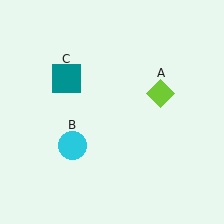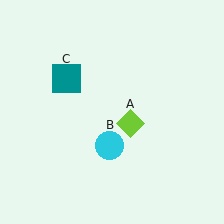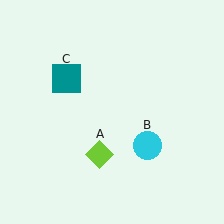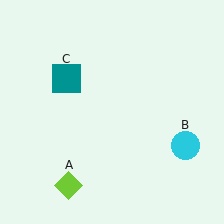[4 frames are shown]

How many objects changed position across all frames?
2 objects changed position: lime diamond (object A), cyan circle (object B).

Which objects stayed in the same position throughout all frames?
Teal square (object C) remained stationary.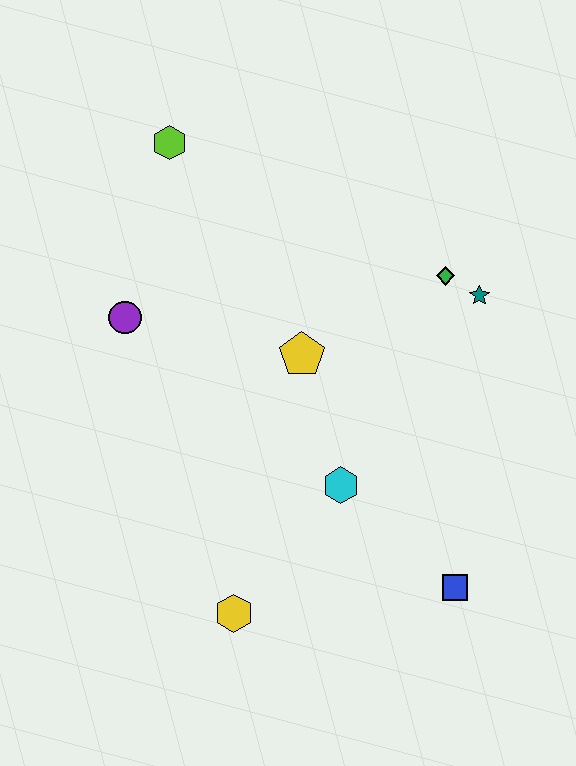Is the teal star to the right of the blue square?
Yes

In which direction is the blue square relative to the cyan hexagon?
The blue square is to the right of the cyan hexagon.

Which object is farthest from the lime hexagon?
The blue square is farthest from the lime hexagon.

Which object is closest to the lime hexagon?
The purple circle is closest to the lime hexagon.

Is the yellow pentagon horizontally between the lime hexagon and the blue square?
Yes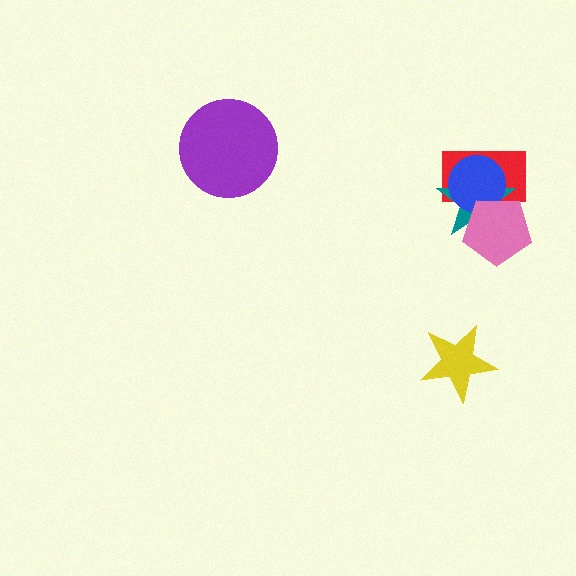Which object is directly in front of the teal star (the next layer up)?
The blue circle is directly in front of the teal star.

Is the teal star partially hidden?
Yes, it is partially covered by another shape.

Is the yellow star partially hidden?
No, no other shape covers it.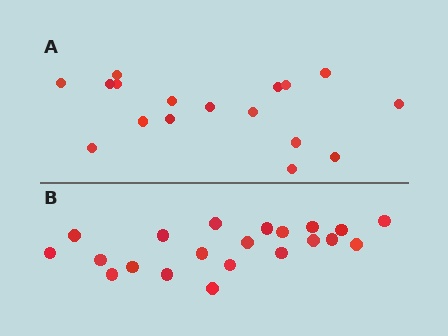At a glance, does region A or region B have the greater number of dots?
Region B (the bottom region) has more dots.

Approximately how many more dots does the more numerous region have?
Region B has about 4 more dots than region A.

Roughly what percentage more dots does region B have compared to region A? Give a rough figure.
About 25% more.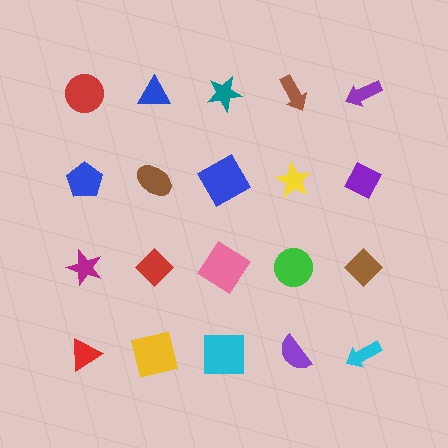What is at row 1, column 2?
A blue triangle.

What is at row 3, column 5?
A brown diamond.